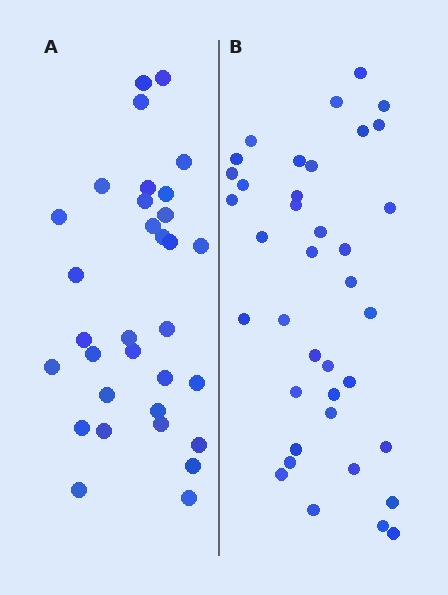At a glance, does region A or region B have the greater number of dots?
Region B (the right region) has more dots.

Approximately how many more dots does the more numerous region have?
Region B has about 6 more dots than region A.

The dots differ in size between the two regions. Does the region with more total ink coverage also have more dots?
No. Region A has more total ink coverage because its dots are larger, but region B actually contains more individual dots. Total area can be misleading — the number of items is what matters here.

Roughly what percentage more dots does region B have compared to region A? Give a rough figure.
About 20% more.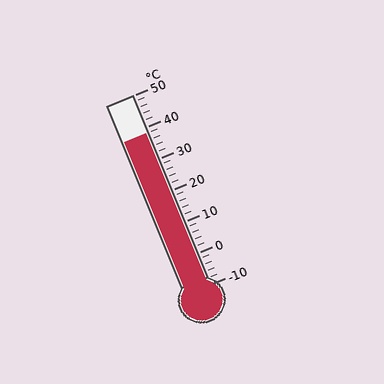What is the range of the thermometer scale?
The thermometer scale ranges from -10°C to 50°C.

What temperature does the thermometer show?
The thermometer shows approximately 38°C.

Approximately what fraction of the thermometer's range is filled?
The thermometer is filled to approximately 80% of its range.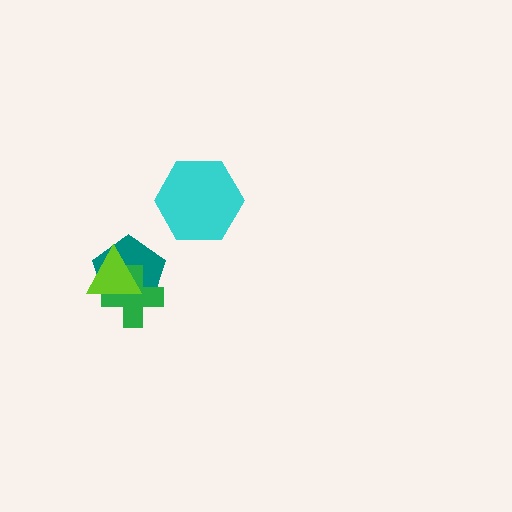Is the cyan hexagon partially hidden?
No, no other shape covers it.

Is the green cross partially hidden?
Yes, it is partially covered by another shape.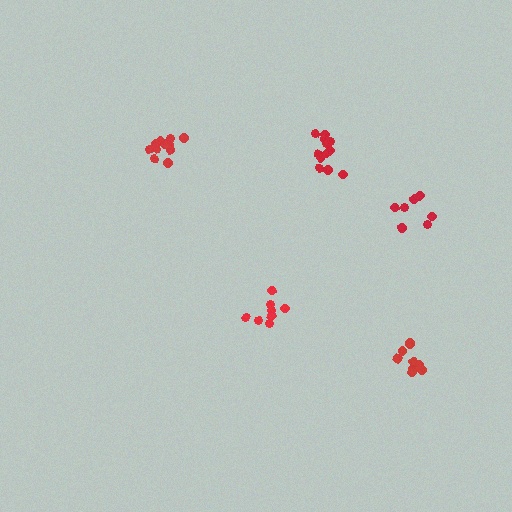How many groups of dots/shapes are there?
There are 5 groups.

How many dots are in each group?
Group 1: 9 dots, Group 2: 12 dots, Group 3: 7 dots, Group 4: 11 dots, Group 5: 8 dots (47 total).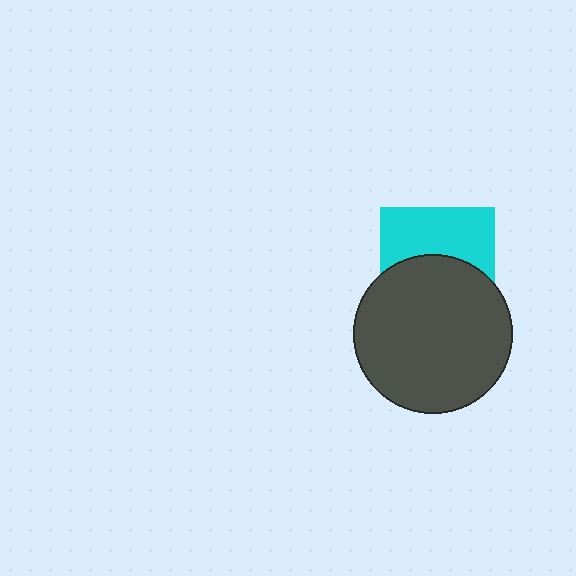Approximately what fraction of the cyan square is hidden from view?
Roughly 52% of the cyan square is hidden behind the dark gray circle.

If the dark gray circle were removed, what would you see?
You would see the complete cyan square.